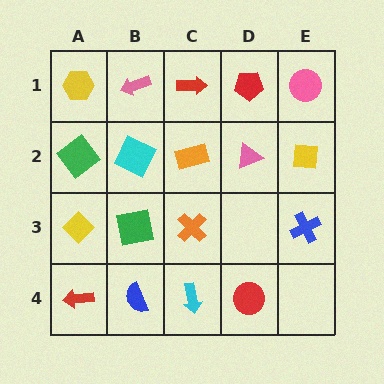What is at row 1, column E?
A pink circle.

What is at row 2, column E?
A yellow square.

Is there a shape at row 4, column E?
No, that cell is empty.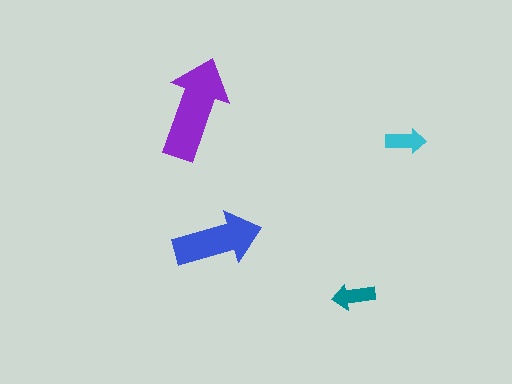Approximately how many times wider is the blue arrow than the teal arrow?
About 2 times wider.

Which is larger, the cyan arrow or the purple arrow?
The purple one.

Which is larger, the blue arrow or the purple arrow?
The purple one.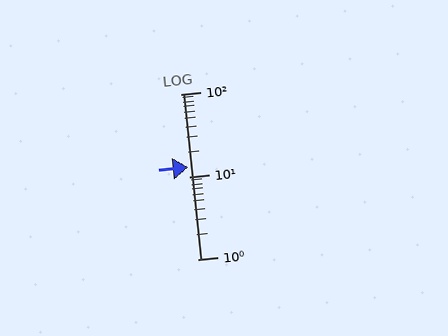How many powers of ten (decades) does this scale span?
The scale spans 2 decades, from 1 to 100.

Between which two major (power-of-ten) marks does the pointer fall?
The pointer is between 10 and 100.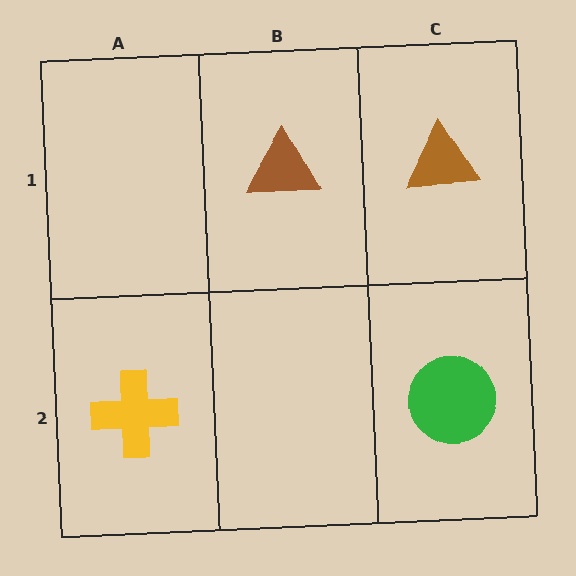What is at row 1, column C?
A brown triangle.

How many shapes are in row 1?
2 shapes.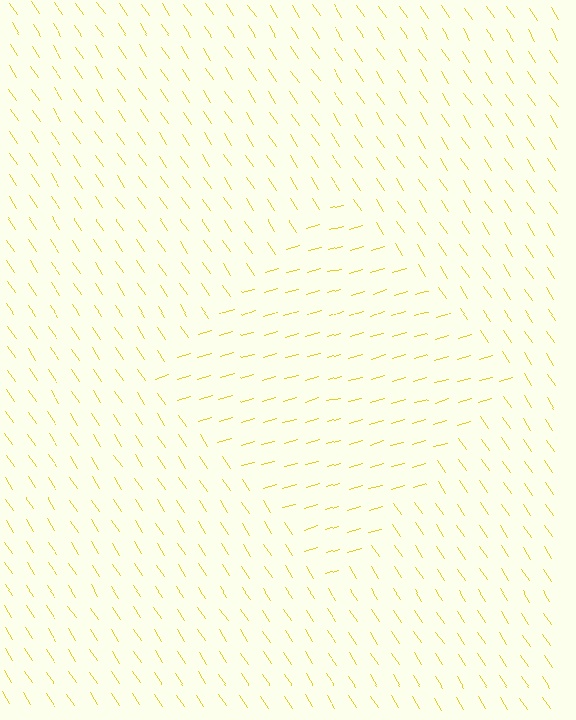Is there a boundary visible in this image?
Yes, there is a texture boundary formed by a change in line orientation.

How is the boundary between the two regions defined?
The boundary is defined purely by a change in line orientation (approximately 73 degrees difference). All lines are the same color and thickness.